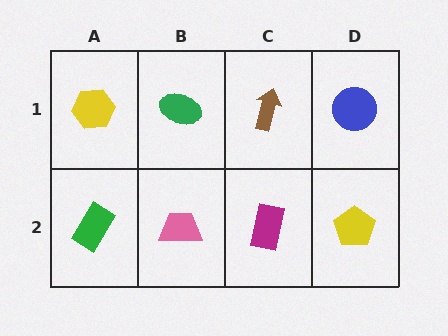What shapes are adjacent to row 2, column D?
A blue circle (row 1, column D), a magenta rectangle (row 2, column C).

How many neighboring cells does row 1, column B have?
3.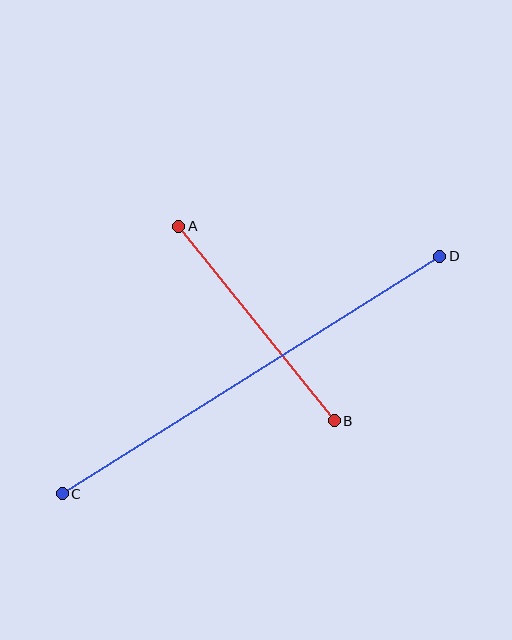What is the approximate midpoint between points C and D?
The midpoint is at approximately (251, 375) pixels.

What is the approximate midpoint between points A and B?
The midpoint is at approximately (256, 324) pixels.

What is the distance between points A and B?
The distance is approximately 249 pixels.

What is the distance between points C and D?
The distance is approximately 446 pixels.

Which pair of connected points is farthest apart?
Points C and D are farthest apart.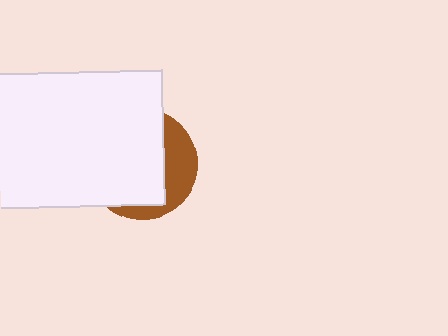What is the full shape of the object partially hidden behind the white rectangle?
The partially hidden object is a brown circle.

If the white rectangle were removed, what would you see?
You would see the complete brown circle.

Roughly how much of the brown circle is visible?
A small part of it is visible (roughly 31%).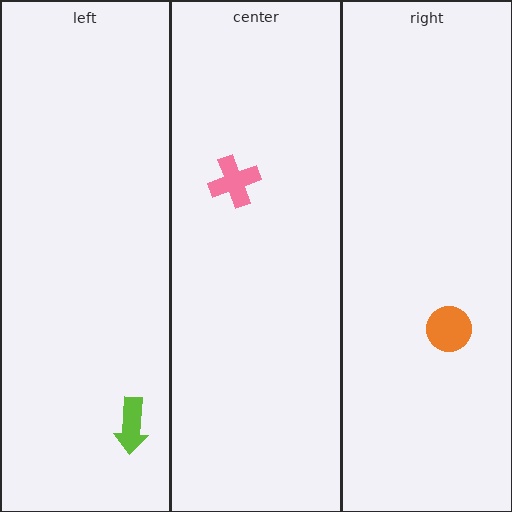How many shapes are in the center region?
1.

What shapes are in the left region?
The lime arrow.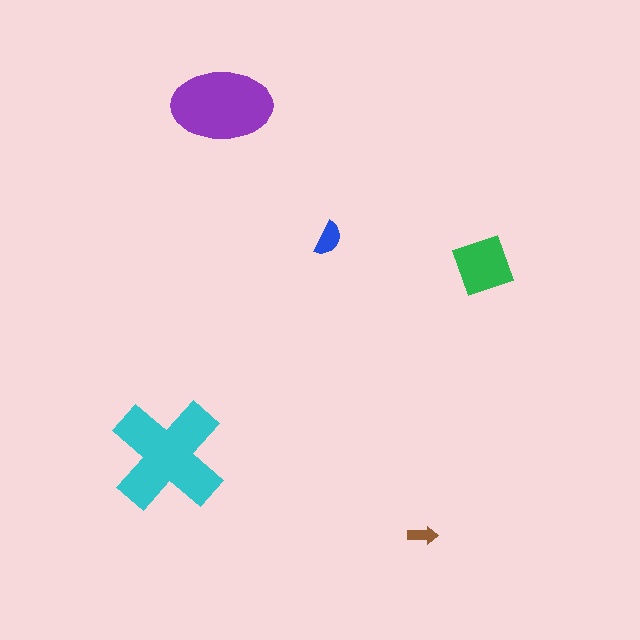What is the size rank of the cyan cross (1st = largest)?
1st.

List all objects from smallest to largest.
The brown arrow, the blue semicircle, the green diamond, the purple ellipse, the cyan cross.